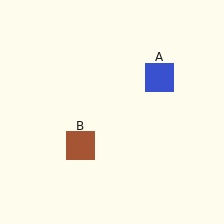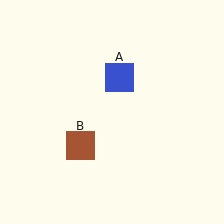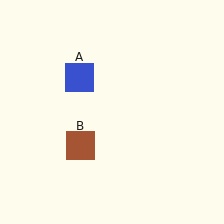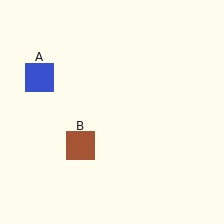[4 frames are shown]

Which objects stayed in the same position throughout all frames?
Brown square (object B) remained stationary.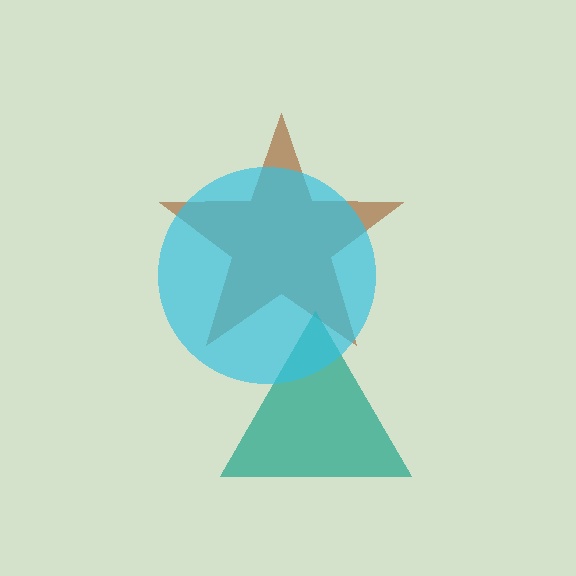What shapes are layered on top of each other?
The layered shapes are: a brown star, a teal triangle, a cyan circle.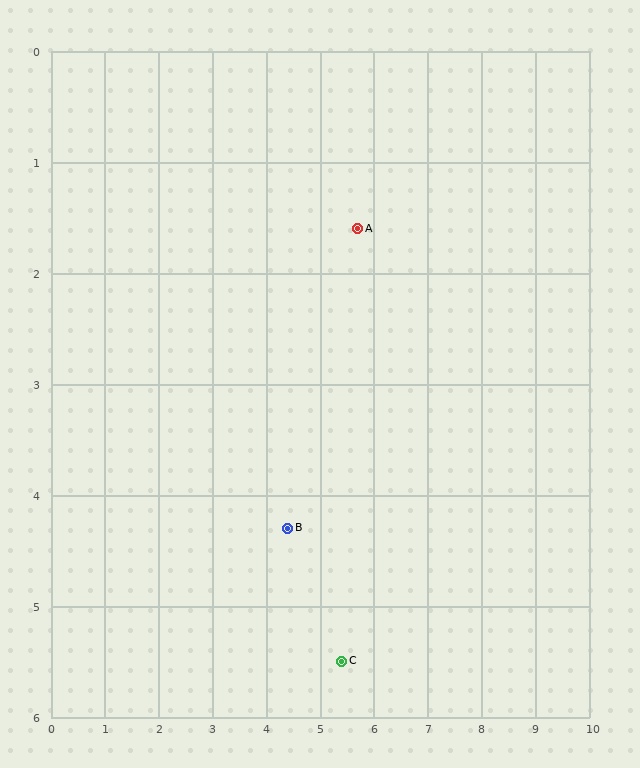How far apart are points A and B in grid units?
Points A and B are about 3.0 grid units apart.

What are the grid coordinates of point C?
Point C is at approximately (5.4, 5.5).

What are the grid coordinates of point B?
Point B is at approximately (4.4, 4.3).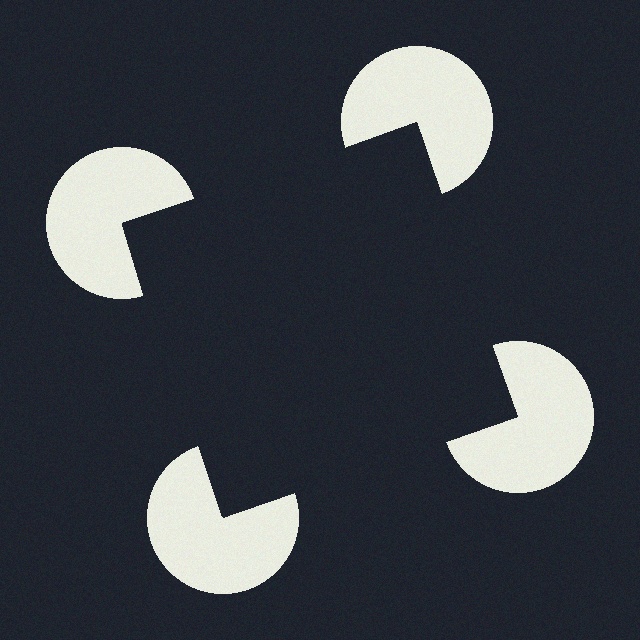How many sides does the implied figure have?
4 sides.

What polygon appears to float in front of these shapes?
An illusory square — its edges are inferred from the aligned wedge cuts in the pac-man discs, not physically drawn.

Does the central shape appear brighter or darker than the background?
It typically appears slightly darker than the background, even though no actual brightness change is drawn.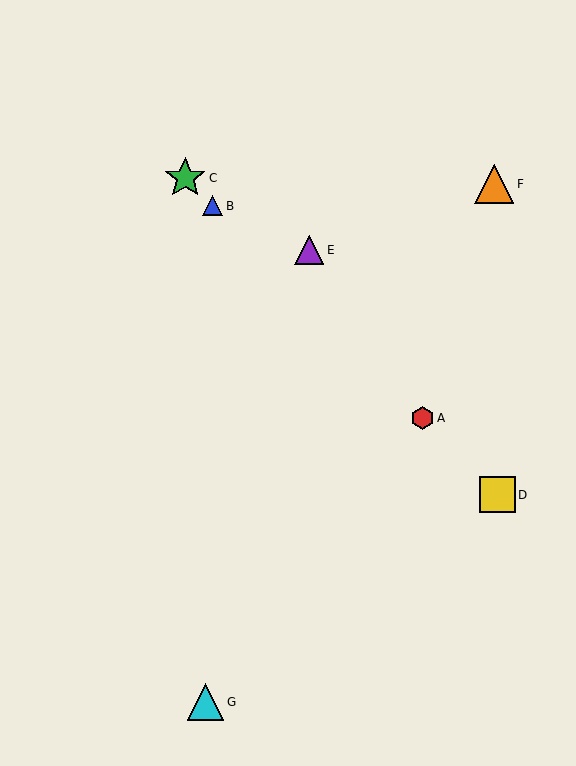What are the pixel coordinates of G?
Object G is at (206, 702).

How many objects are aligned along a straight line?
4 objects (A, B, C, D) are aligned along a straight line.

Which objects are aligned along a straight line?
Objects A, B, C, D are aligned along a straight line.